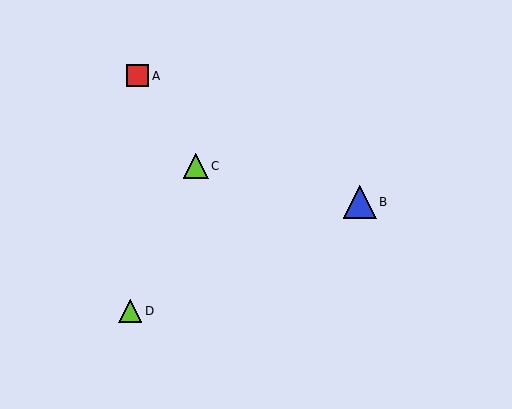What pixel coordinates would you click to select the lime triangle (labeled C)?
Click at (196, 166) to select the lime triangle C.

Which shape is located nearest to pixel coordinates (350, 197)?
The blue triangle (labeled B) at (360, 202) is nearest to that location.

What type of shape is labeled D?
Shape D is a lime triangle.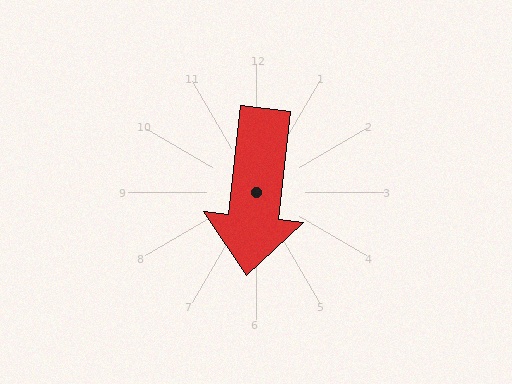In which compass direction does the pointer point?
South.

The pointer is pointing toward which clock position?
Roughly 6 o'clock.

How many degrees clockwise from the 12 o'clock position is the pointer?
Approximately 186 degrees.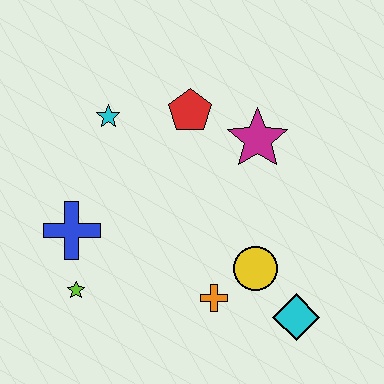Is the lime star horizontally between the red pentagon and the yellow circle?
No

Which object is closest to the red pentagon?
The magenta star is closest to the red pentagon.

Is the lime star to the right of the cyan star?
No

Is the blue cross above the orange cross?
Yes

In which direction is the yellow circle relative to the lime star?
The yellow circle is to the right of the lime star.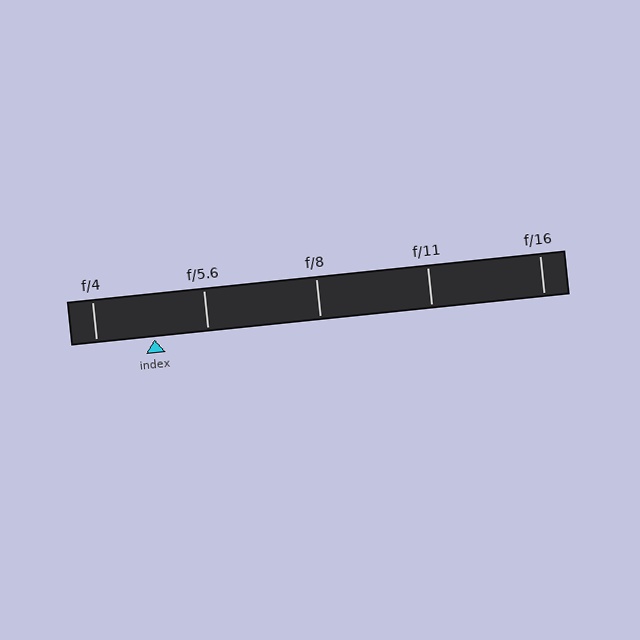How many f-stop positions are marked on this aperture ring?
There are 5 f-stop positions marked.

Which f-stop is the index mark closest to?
The index mark is closest to f/5.6.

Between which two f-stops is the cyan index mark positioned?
The index mark is between f/4 and f/5.6.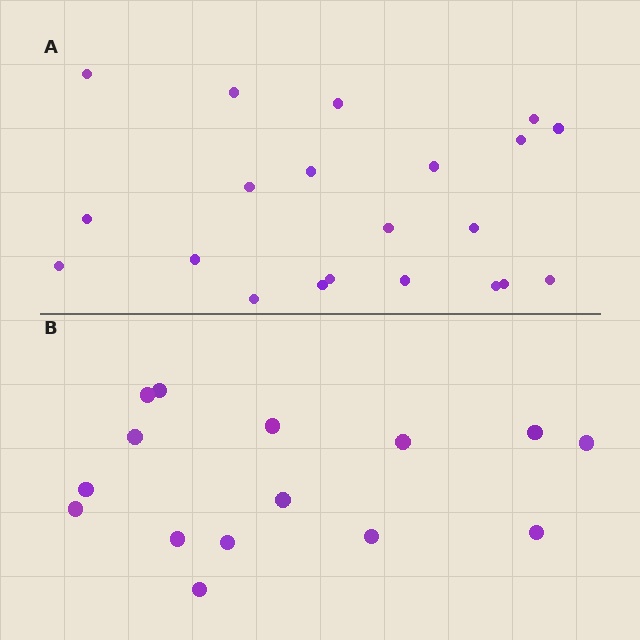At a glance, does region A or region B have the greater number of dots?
Region A (the top region) has more dots.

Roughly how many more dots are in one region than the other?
Region A has about 6 more dots than region B.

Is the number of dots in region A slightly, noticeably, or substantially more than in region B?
Region A has noticeably more, but not dramatically so. The ratio is roughly 1.4 to 1.